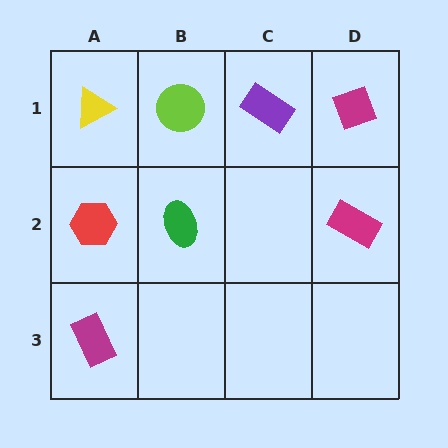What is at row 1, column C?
A purple rectangle.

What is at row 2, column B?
A green ellipse.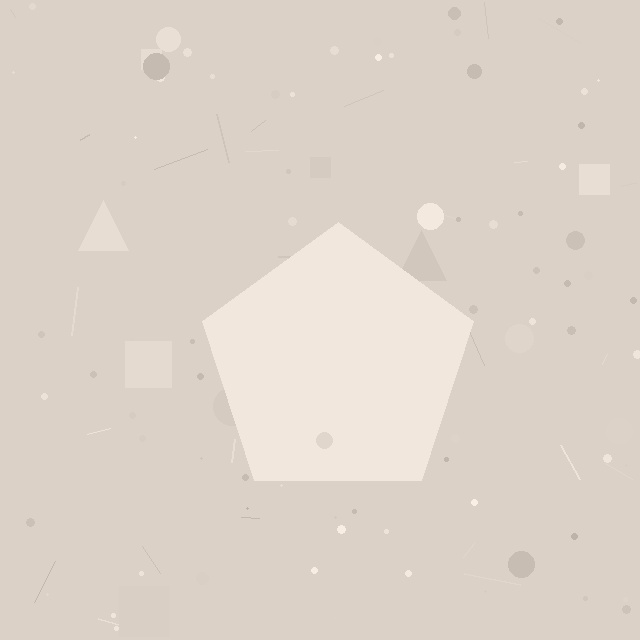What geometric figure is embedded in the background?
A pentagon is embedded in the background.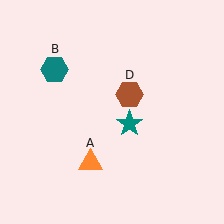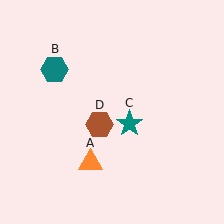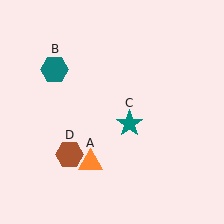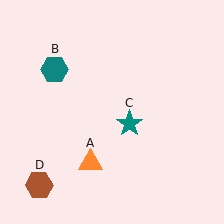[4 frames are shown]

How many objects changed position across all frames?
1 object changed position: brown hexagon (object D).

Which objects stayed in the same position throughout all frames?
Orange triangle (object A) and teal hexagon (object B) and teal star (object C) remained stationary.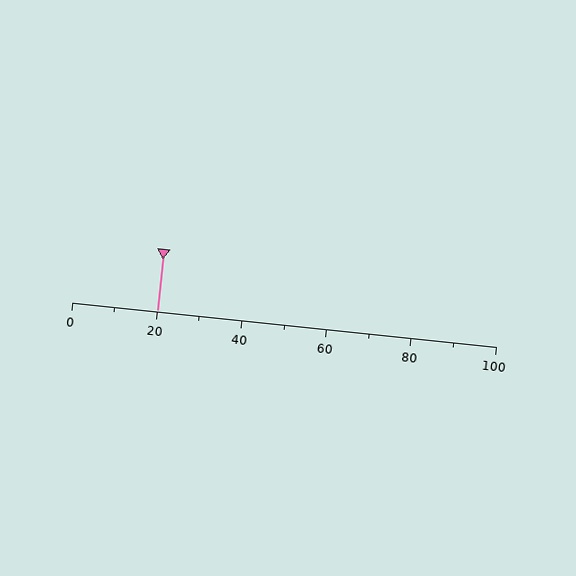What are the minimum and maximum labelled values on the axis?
The axis runs from 0 to 100.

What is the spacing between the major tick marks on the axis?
The major ticks are spaced 20 apart.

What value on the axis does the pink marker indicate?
The marker indicates approximately 20.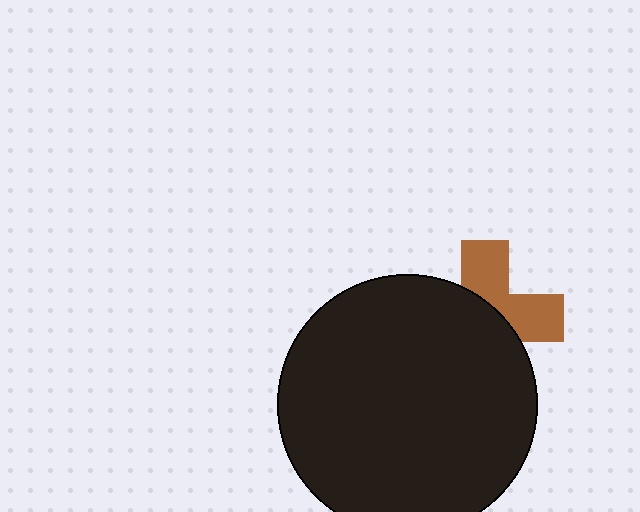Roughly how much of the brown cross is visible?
A small part of it is visible (roughly 42%).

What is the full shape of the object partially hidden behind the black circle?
The partially hidden object is a brown cross.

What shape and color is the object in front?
The object in front is a black circle.